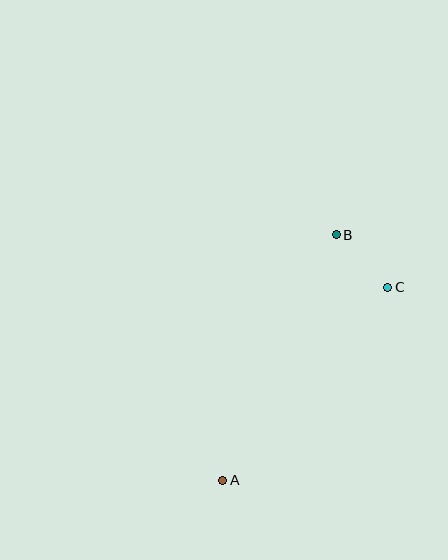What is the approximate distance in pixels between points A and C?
The distance between A and C is approximately 254 pixels.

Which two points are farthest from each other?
Points A and B are farthest from each other.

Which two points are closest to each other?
Points B and C are closest to each other.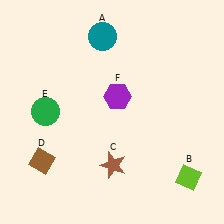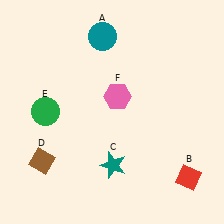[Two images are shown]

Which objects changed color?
B changed from lime to red. C changed from brown to teal. F changed from purple to pink.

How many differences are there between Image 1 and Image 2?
There are 3 differences between the two images.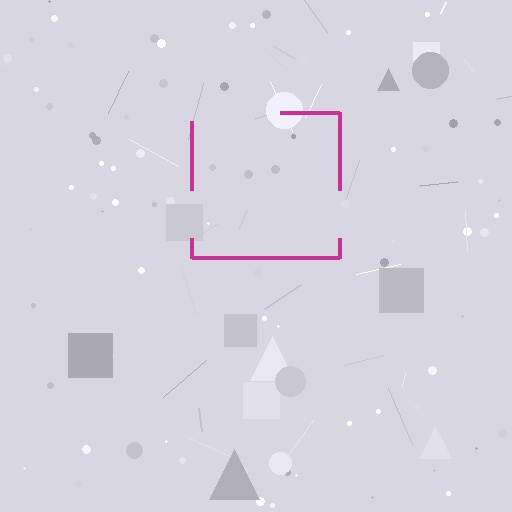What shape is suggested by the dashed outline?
The dashed outline suggests a square.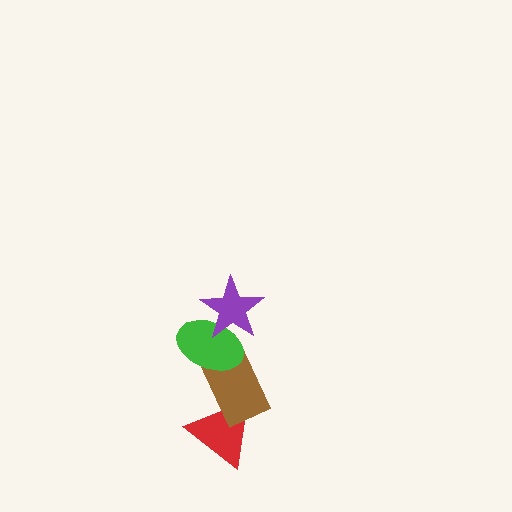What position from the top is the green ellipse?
The green ellipse is 2nd from the top.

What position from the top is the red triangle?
The red triangle is 4th from the top.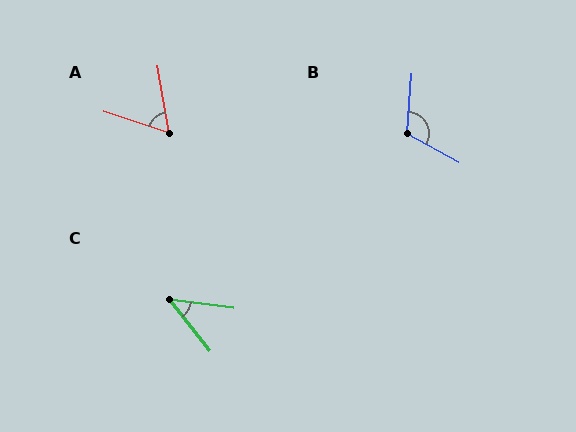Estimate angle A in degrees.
Approximately 62 degrees.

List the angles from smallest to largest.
C (44°), A (62°), B (114°).